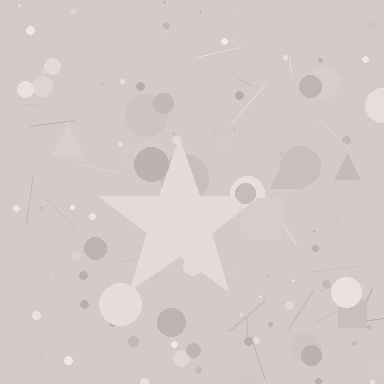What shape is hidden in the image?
A star is hidden in the image.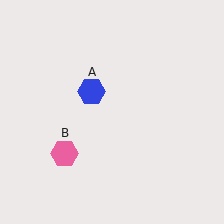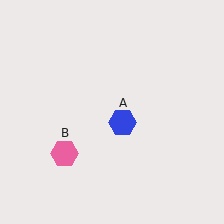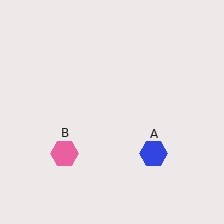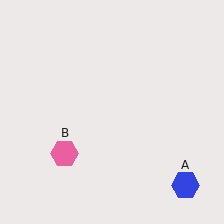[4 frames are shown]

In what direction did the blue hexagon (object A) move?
The blue hexagon (object A) moved down and to the right.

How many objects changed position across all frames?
1 object changed position: blue hexagon (object A).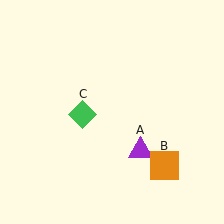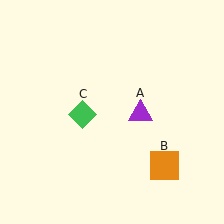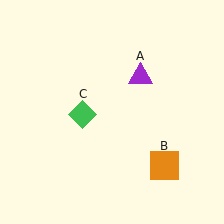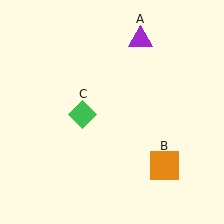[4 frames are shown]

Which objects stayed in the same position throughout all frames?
Orange square (object B) and green diamond (object C) remained stationary.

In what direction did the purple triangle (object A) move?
The purple triangle (object A) moved up.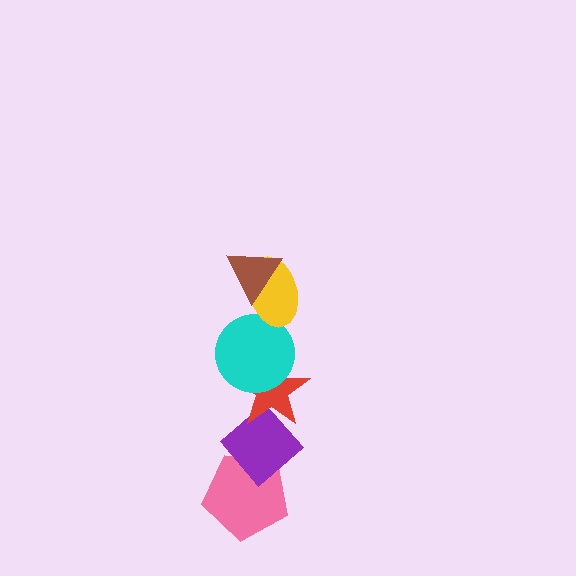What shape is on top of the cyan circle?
The yellow ellipse is on top of the cyan circle.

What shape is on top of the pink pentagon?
The purple diamond is on top of the pink pentagon.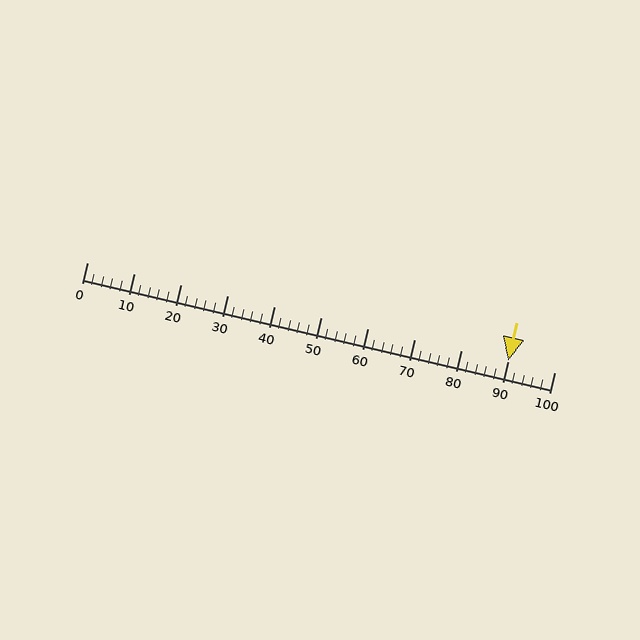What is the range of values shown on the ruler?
The ruler shows values from 0 to 100.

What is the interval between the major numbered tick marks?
The major tick marks are spaced 10 units apart.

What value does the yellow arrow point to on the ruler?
The yellow arrow points to approximately 90.